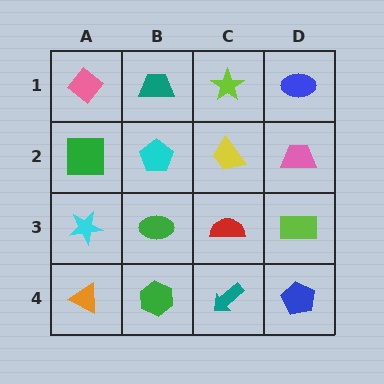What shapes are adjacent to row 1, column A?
A green square (row 2, column A), a teal trapezoid (row 1, column B).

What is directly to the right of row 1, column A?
A teal trapezoid.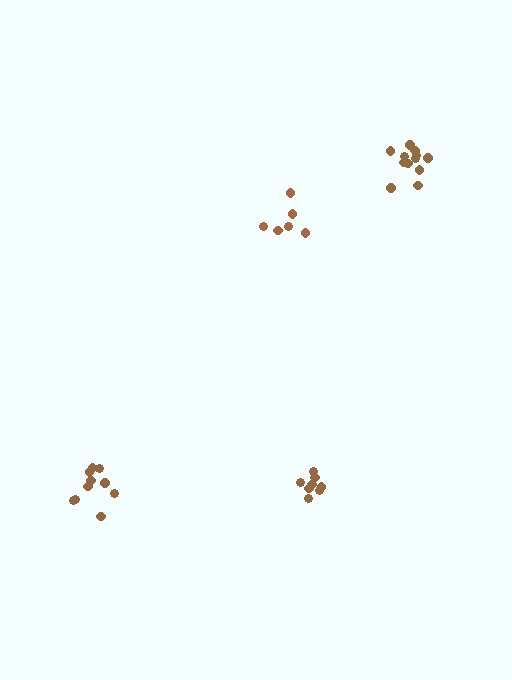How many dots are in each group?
Group 1: 8 dots, Group 2: 12 dots, Group 3: 10 dots, Group 4: 6 dots (36 total).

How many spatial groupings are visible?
There are 4 spatial groupings.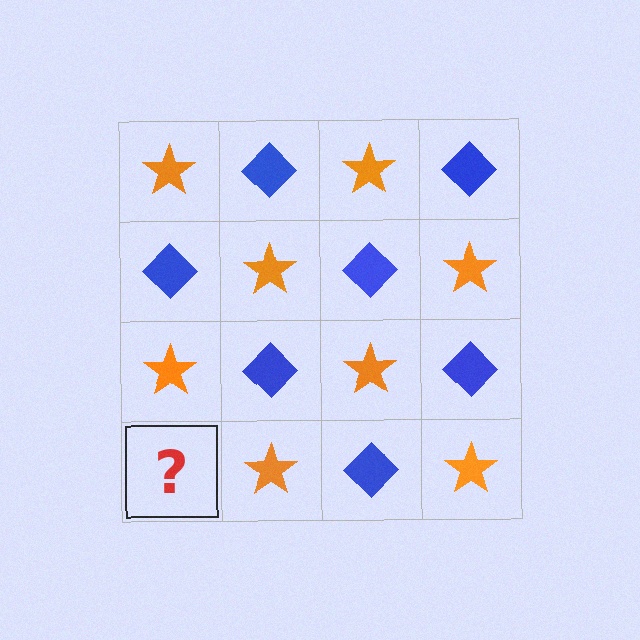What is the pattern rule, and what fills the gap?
The rule is that it alternates orange star and blue diamond in a checkerboard pattern. The gap should be filled with a blue diamond.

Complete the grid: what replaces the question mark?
The question mark should be replaced with a blue diamond.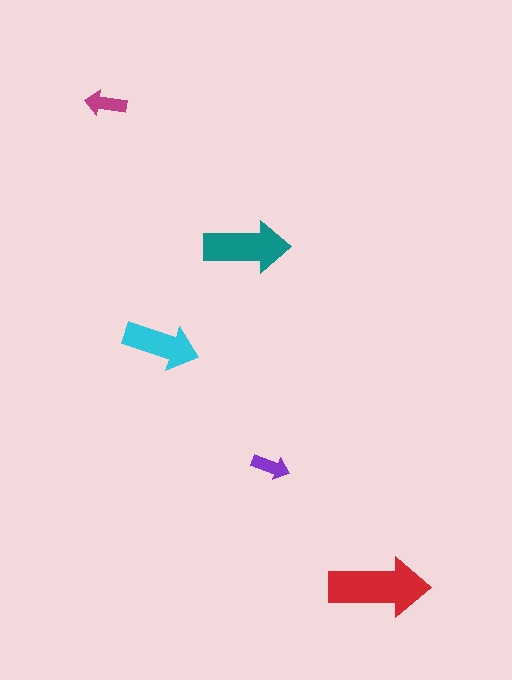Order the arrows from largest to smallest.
the red one, the teal one, the cyan one, the magenta one, the purple one.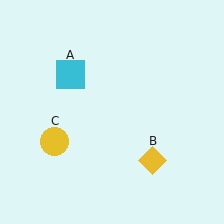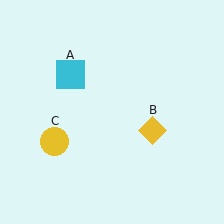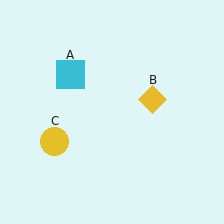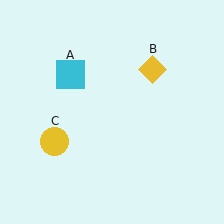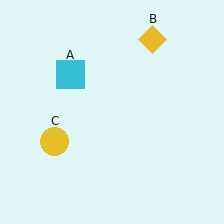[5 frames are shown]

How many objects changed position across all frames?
1 object changed position: yellow diamond (object B).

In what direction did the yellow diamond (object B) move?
The yellow diamond (object B) moved up.